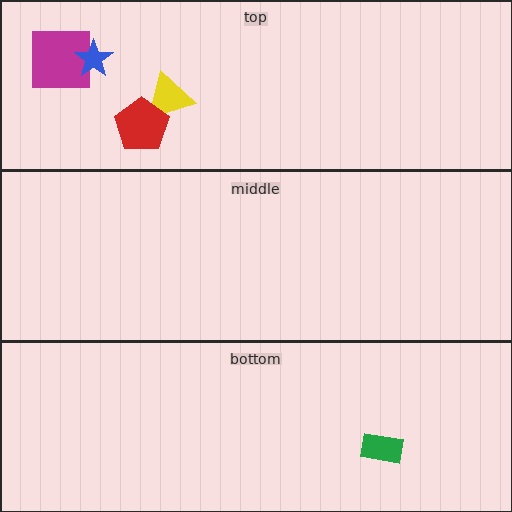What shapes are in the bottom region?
The green rectangle.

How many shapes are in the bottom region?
1.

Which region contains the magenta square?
The top region.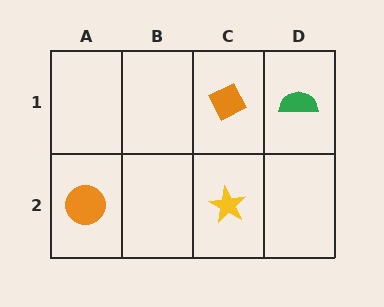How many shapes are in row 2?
2 shapes.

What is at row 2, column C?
A yellow star.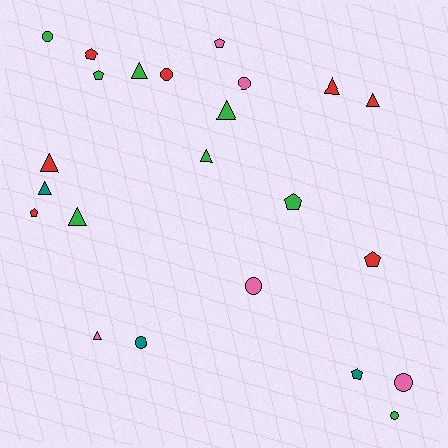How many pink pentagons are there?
There is 1 pink pentagon.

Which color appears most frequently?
Green, with 8 objects.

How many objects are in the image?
There are 23 objects.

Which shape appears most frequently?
Triangle, with 9 objects.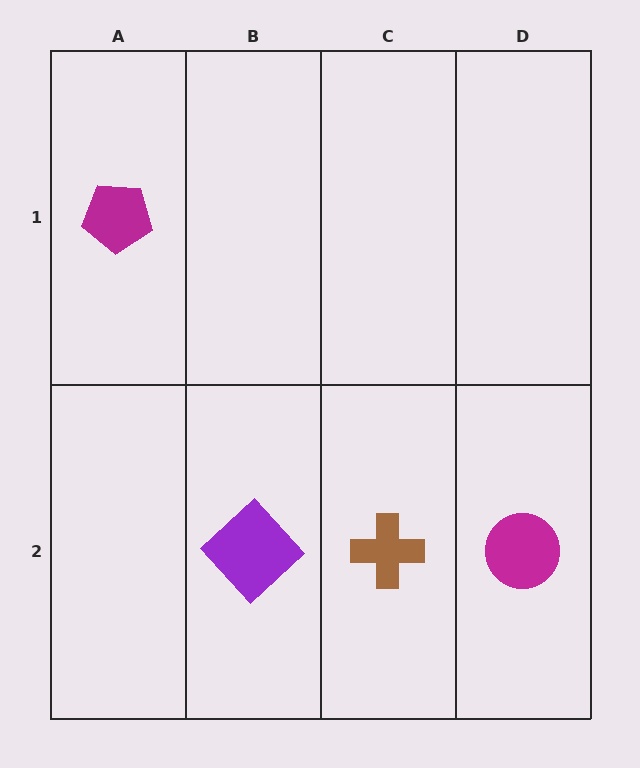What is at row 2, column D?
A magenta circle.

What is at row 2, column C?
A brown cross.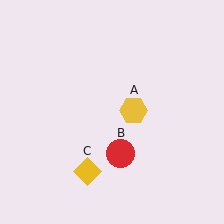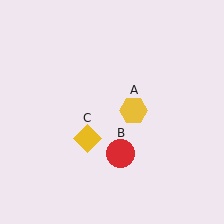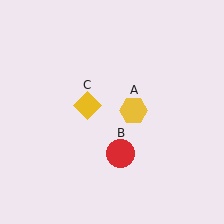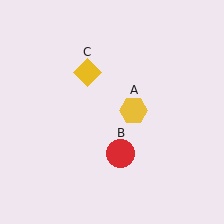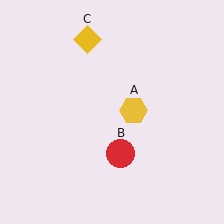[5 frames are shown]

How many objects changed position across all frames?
1 object changed position: yellow diamond (object C).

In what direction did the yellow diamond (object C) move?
The yellow diamond (object C) moved up.